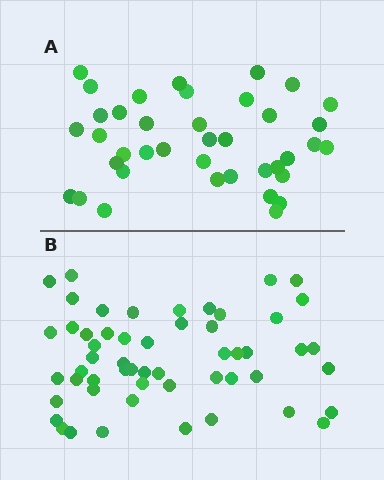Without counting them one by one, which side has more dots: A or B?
Region B (the bottom region) has more dots.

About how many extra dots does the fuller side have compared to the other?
Region B has approximately 15 more dots than region A.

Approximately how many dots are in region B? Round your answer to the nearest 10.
About 50 dots. (The exact count is 54, which rounds to 50.)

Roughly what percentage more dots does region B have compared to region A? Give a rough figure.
About 40% more.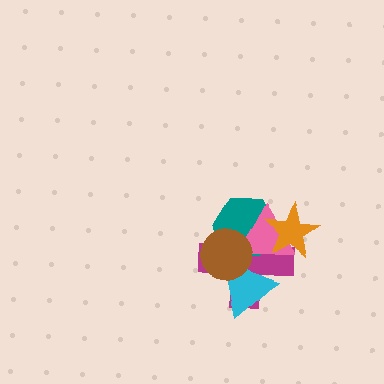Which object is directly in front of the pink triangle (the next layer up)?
The brown circle is directly in front of the pink triangle.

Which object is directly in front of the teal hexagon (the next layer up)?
The pink triangle is directly in front of the teal hexagon.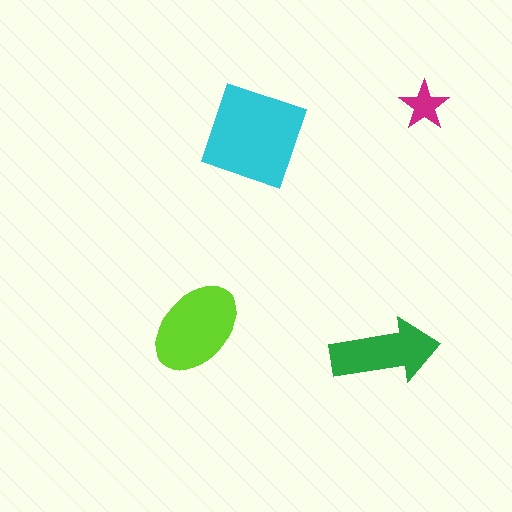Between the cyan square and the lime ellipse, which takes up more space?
The cyan square.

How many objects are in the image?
There are 4 objects in the image.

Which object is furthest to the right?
The magenta star is rightmost.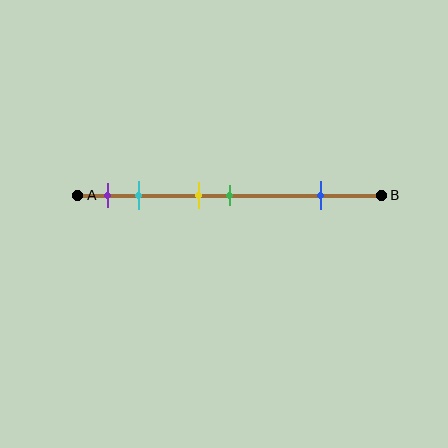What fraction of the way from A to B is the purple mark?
The purple mark is approximately 10% (0.1) of the way from A to B.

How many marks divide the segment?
There are 5 marks dividing the segment.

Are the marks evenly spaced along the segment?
No, the marks are not evenly spaced.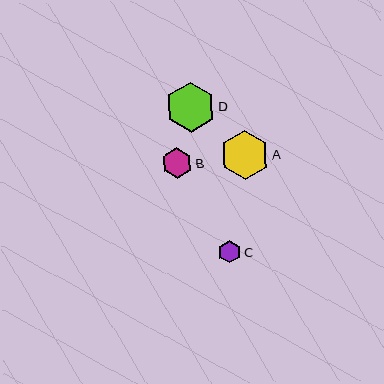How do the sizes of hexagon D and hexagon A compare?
Hexagon D and hexagon A are approximately the same size.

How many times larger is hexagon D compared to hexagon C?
Hexagon D is approximately 2.3 times the size of hexagon C.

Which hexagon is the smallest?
Hexagon C is the smallest with a size of approximately 22 pixels.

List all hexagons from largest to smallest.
From largest to smallest: D, A, B, C.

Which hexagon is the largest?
Hexagon D is the largest with a size of approximately 50 pixels.